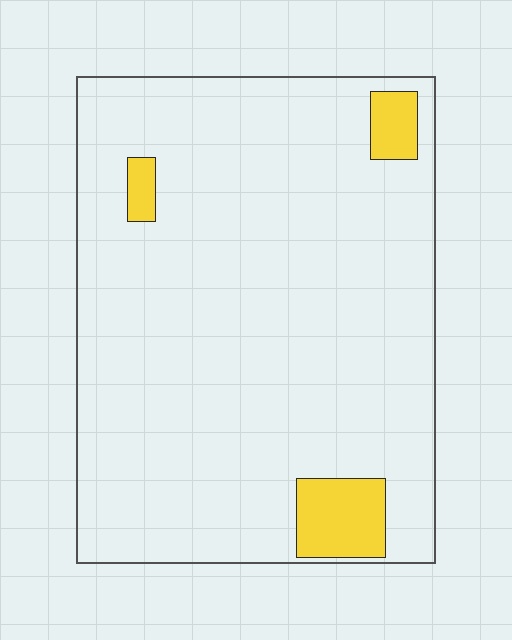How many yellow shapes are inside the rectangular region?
3.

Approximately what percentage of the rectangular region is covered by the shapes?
Approximately 5%.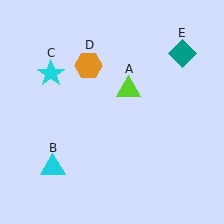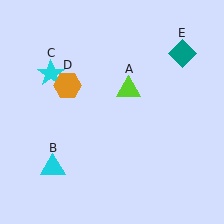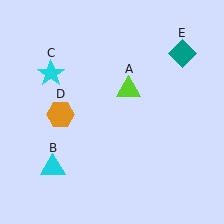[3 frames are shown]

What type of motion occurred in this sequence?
The orange hexagon (object D) rotated counterclockwise around the center of the scene.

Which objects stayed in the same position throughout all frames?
Lime triangle (object A) and cyan triangle (object B) and cyan star (object C) and teal diamond (object E) remained stationary.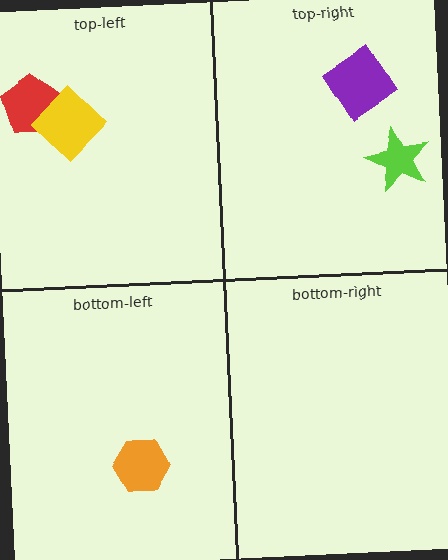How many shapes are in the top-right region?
2.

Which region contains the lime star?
The top-right region.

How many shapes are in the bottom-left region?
1.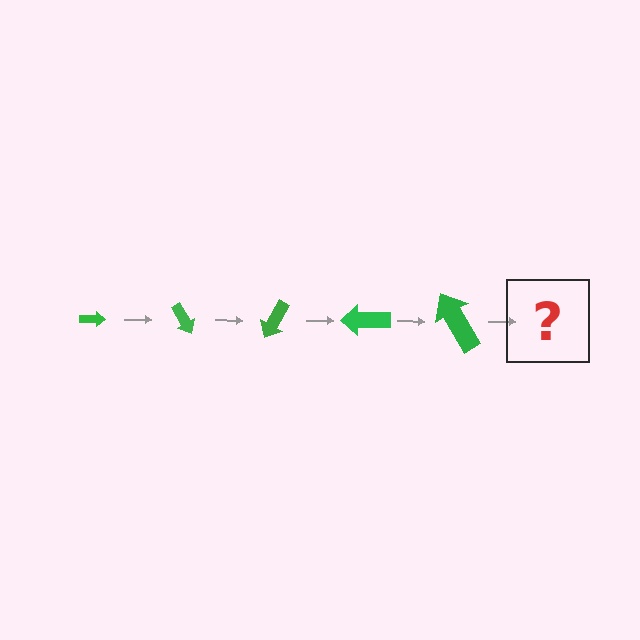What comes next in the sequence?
The next element should be an arrow, larger than the previous one and rotated 300 degrees from the start.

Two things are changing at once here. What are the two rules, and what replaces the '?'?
The two rules are that the arrow grows larger each step and it rotates 60 degrees each step. The '?' should be an arrow, larger than the previous one and rotated 300 degrees from the start.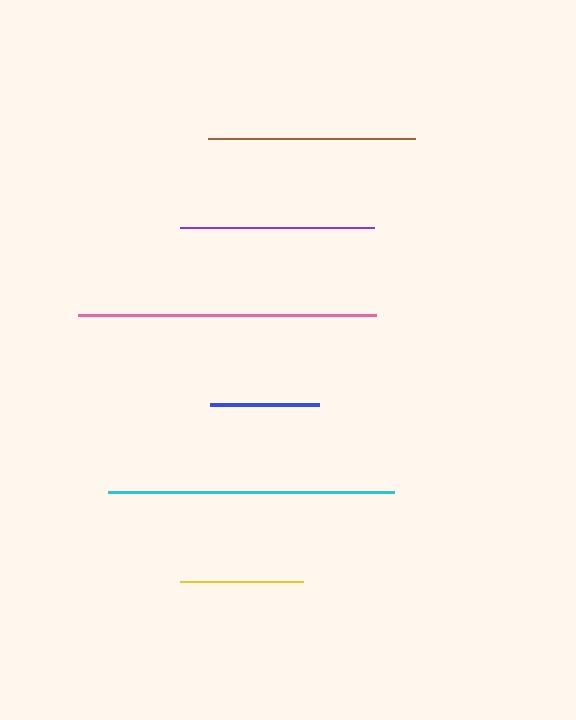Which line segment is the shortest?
The blue line is the shortest at approximately 109 pixels.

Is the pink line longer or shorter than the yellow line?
The pink line is longer than the yellow line.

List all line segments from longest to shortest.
From longest to shortest: pink, cyan, brown, purple, yellow, blue.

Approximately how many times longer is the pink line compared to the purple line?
The pink line is approximately 1.5 times the length of the purple line.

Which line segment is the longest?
The pink line is the longest at approximately 297 pixels.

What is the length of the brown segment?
The brown segment is approximately 207 pixels long.